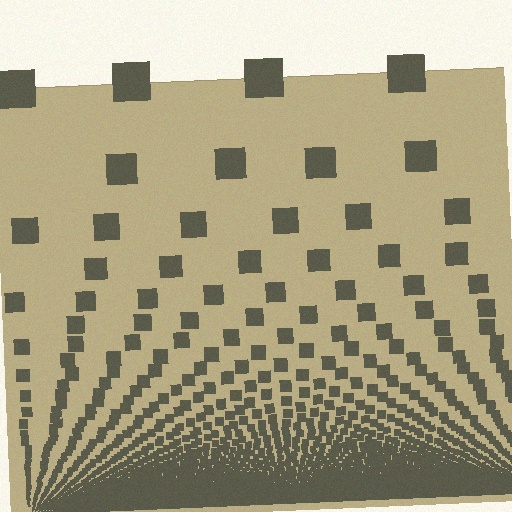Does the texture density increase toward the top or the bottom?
Density increases toward the bottom.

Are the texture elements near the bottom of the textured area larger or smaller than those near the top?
Smaller. The gradient is inverted — elements near the bottom are smaller and denser.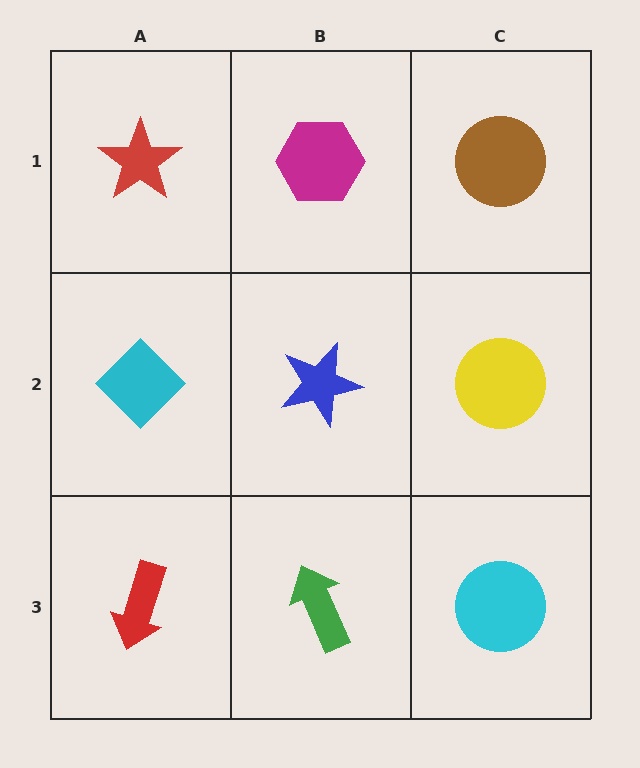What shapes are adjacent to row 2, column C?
A brown circle (row 1, column C), a cyan circle (row 3, column C), a blue star (row 2, column B).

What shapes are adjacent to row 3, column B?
A blue star (row 2, column B), a red arrow (row 3, column A), a cyan circle (row 3, column C).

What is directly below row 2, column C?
A cyan circle.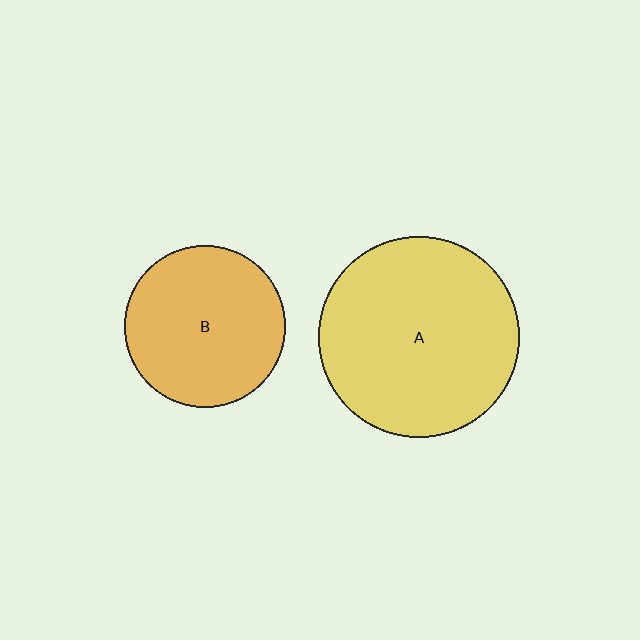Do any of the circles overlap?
No, none of the circles overlap.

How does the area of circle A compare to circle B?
Approximately 1.6 times.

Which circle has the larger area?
Circle A (yellow).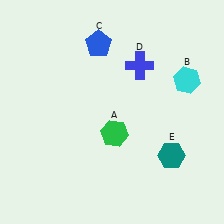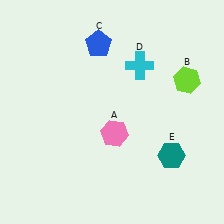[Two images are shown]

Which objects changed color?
A changed from green to pink. B changed from cyan to lime. D changed from blue to cyan.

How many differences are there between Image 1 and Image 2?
There are 3 differences between the two images.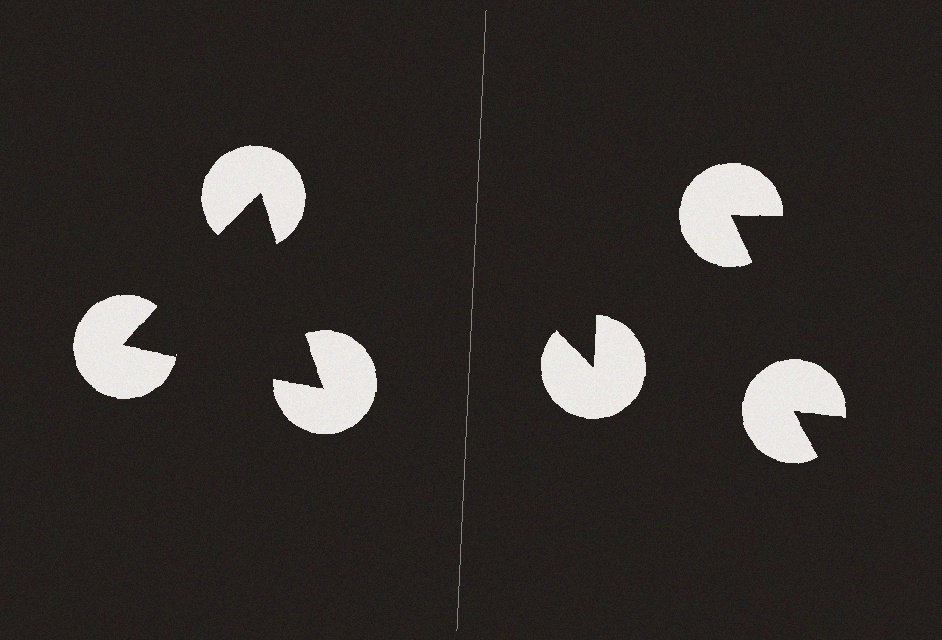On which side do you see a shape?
An illusory triangle appears on the left side. On the right side the wedge cuts are rotated, so no coherent shape forms.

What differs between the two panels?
The pac-man discs are positioned identically on both sides; only the wedge orientations differ. On the left they align to a triangle; on the right they are misaligned.